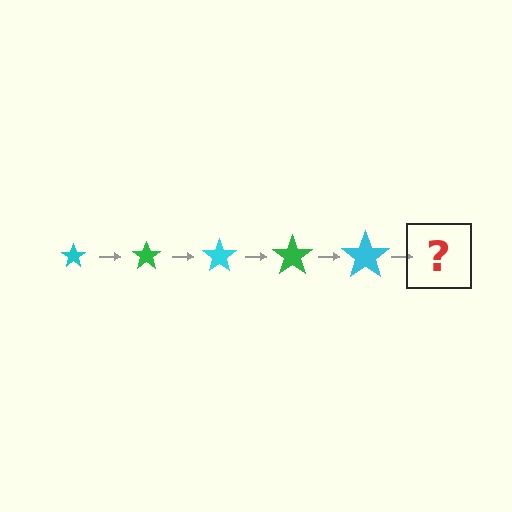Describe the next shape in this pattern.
It should be a green star, larger than the previous one.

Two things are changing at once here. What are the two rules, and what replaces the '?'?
The two rules are that the star grows larger each step and the color cycles through cyan and green. The '?' should be a green star, larger than the previous one.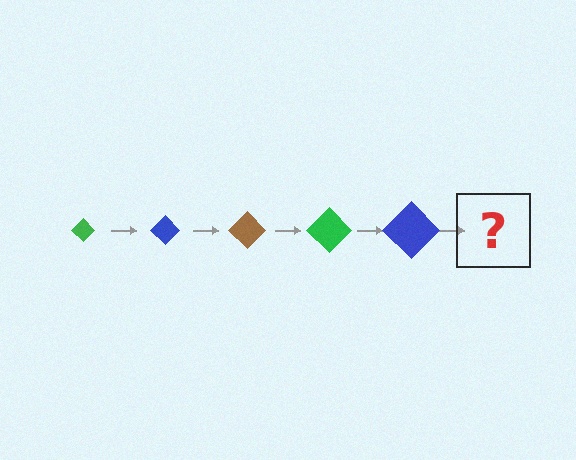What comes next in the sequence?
The next element should be a brown diamond, larger than the previous one.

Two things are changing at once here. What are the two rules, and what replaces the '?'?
The two rules are that the diamond grows larger each step and the color cycles through green, blue, and brown. The '?' should be a brown diamond, larger than the previous one.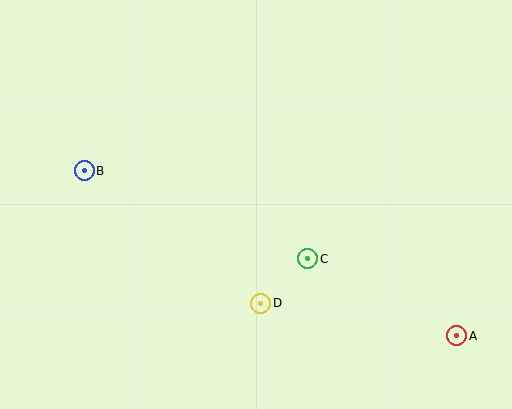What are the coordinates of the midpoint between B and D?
The midpoint between B and D is at (172, 237).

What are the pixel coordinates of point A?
Point A is at (457, 336).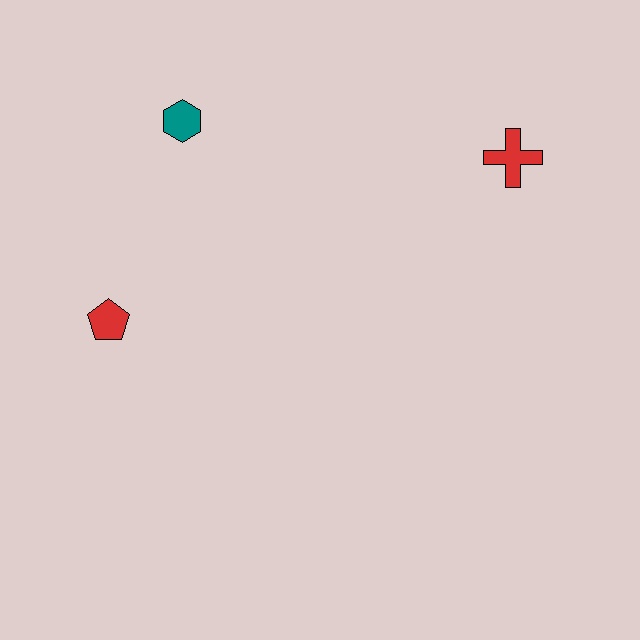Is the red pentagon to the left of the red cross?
Yes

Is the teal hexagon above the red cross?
Yes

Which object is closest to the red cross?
The teal hexagon is closest to the red cross.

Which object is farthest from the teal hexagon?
The red cross is farthest from the teal hexagon.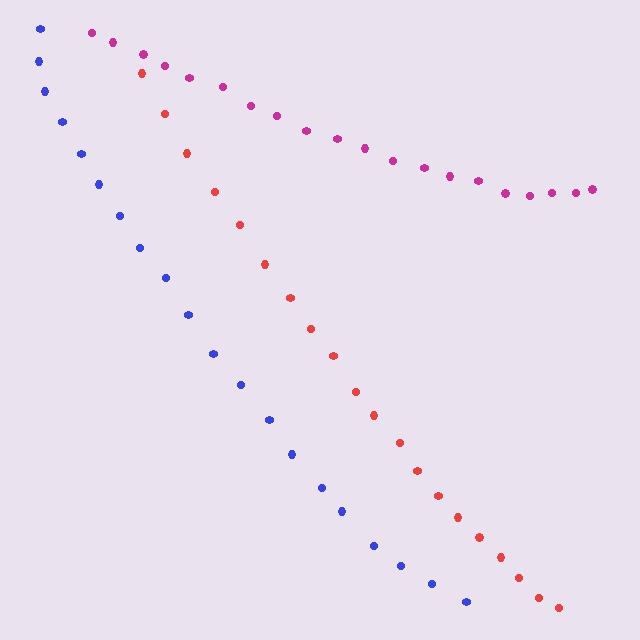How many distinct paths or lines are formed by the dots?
There are 3 distinct paths.